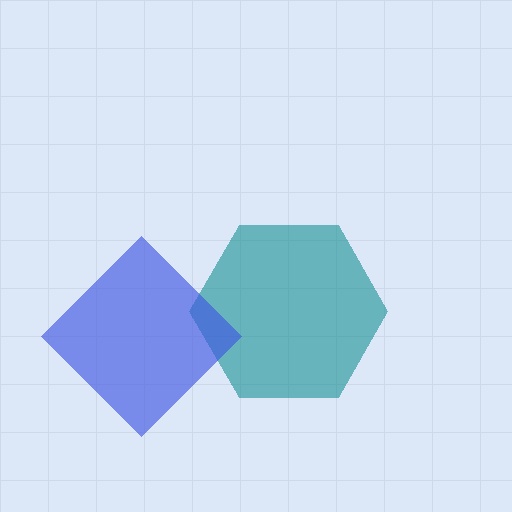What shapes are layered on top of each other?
The layered shapes are: a teal hexagon, a blue diamond.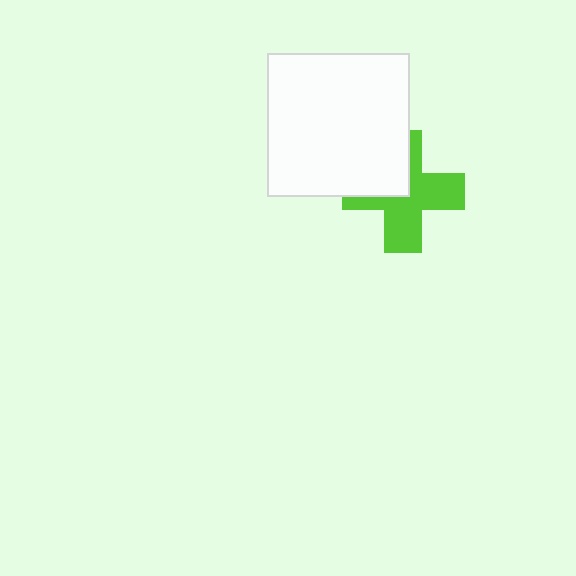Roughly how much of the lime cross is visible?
About half of it is visible (roughly 64%).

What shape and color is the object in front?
The object in front is a white square.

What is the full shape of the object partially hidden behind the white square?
The partially hidden object is a lime cross.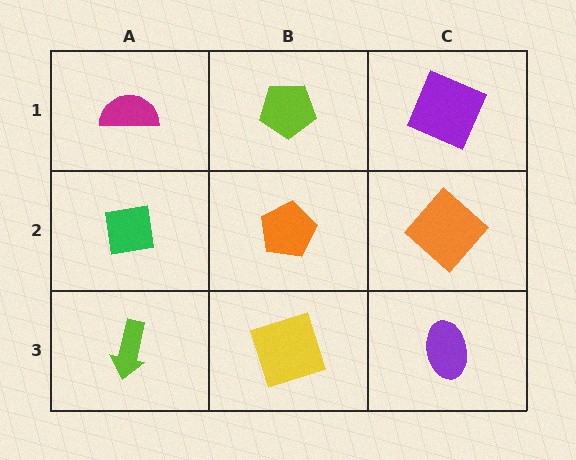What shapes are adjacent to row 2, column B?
A lime pentagon (row 1, column B), a yellow square (row 3, column B), a green square (row 2, column A), an orange diamond (row 2, column C).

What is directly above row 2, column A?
A magenta semicircle.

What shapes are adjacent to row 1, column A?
A green square (row 2, column A), a lime pentagon (row 1, column B).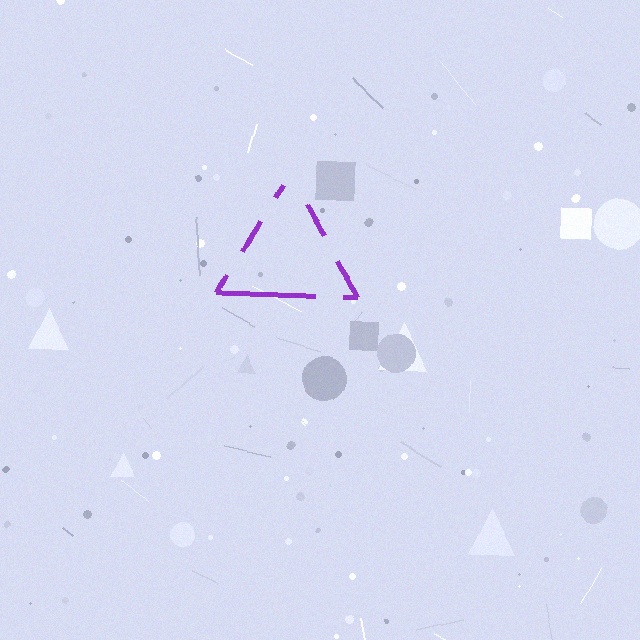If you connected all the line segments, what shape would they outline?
They would outline a triangle.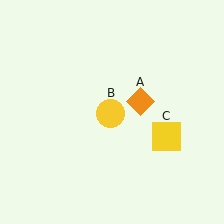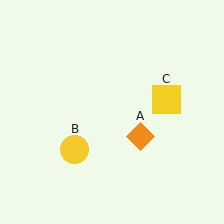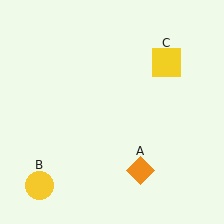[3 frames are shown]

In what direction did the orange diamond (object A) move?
The orange diamond (object A) moved down.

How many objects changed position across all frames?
3 objects changed position: orange diamond (object A), yellow circle (object B), yellow square (object C).